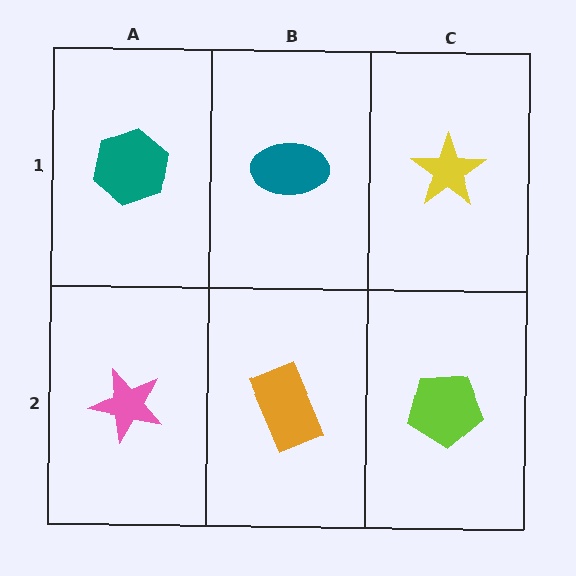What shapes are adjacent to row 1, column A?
A pink star (row 2, column A), a teal ellipse (row 1, column B).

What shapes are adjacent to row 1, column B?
An orange rectangle (row 2, column B), a teal hexagon (row 1, column A), a yellow star (row 1, column C).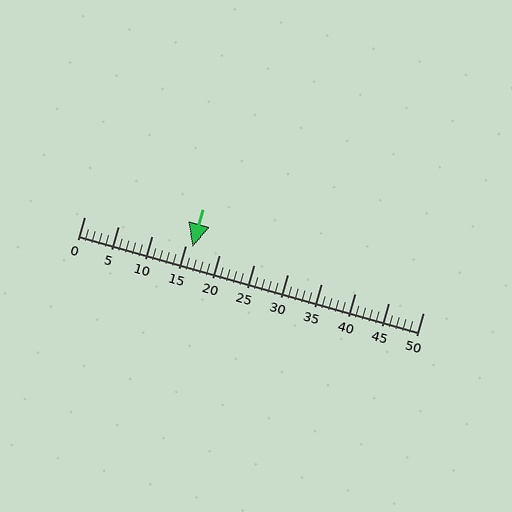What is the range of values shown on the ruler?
The ruler shows values from 0 to 50.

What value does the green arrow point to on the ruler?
The green arrow points to approximately 16.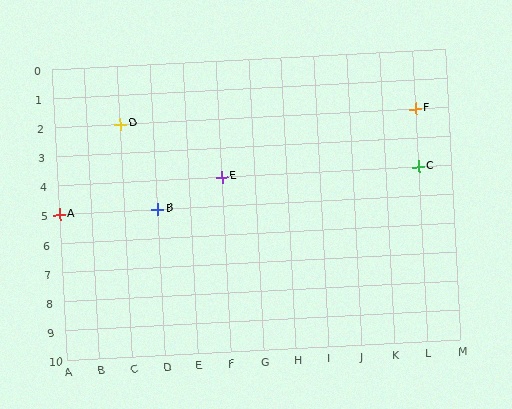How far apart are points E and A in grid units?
Points E and A are 5 columns and 1 row apart (about 5.1 grid units diagonally).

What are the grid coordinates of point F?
Point F is at grid coordinates (L, 2).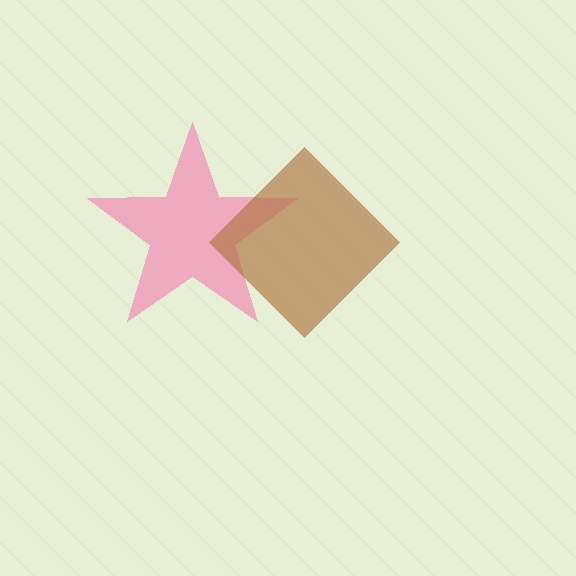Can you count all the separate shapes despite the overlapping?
Yes, there are 2 separate shapes.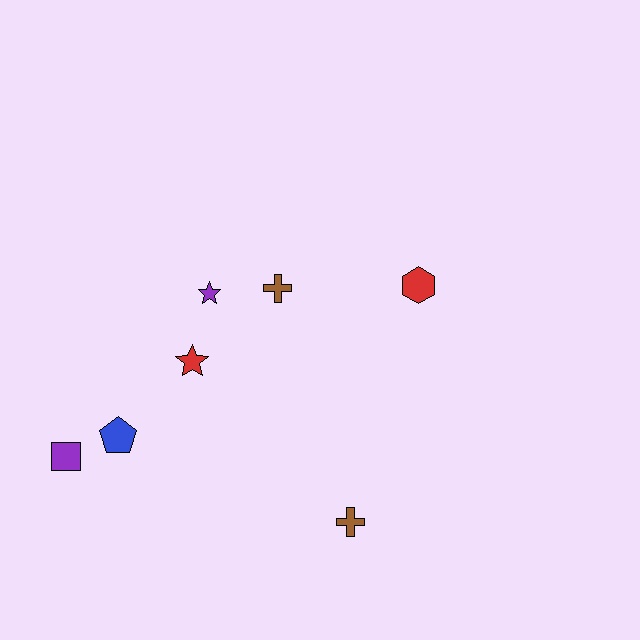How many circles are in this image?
There are no circles.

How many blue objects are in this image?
There is 1 blue object.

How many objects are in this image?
There are 7 objects.